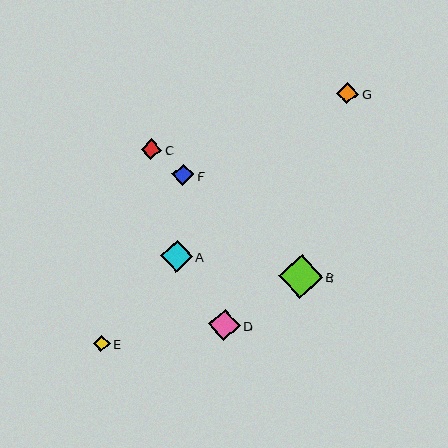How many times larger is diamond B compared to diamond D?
Diamond B is approximately 1.4 times the size of diamond D.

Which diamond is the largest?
Diamond B is the largest with a size of approximately 44 pixels.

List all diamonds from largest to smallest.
From largest to smallest: B, A, D, G, F, C, E.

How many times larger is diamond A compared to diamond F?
Diamond A is approximately 1.5 times the size of diamond F.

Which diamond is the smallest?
Diamond E is the smallest with a size of approximately 17 pixels.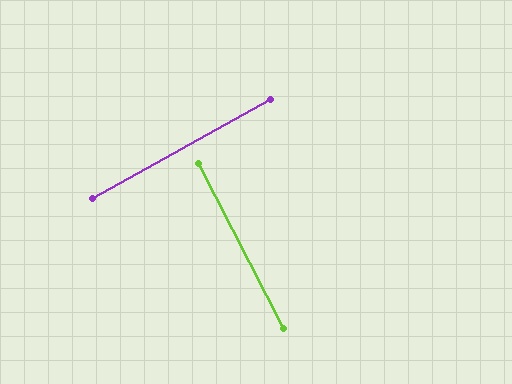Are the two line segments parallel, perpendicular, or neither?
Perpendicular — they meet at approximately 88°.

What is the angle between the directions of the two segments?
Approximately 88 degrees.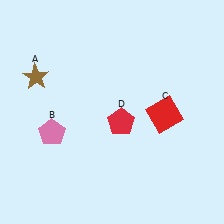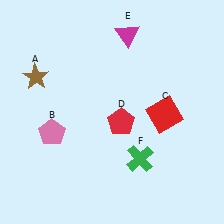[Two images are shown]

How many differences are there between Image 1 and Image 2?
There are 2 differences between the two images.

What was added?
A magenta triangle (E), a green cross (F) were added in Image 2.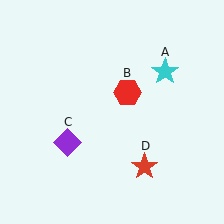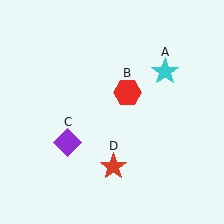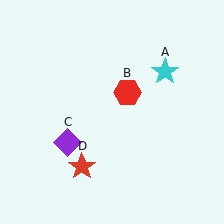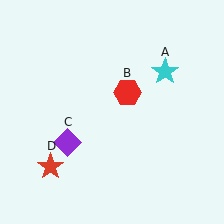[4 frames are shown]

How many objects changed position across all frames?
1 object changed position: red star (object D).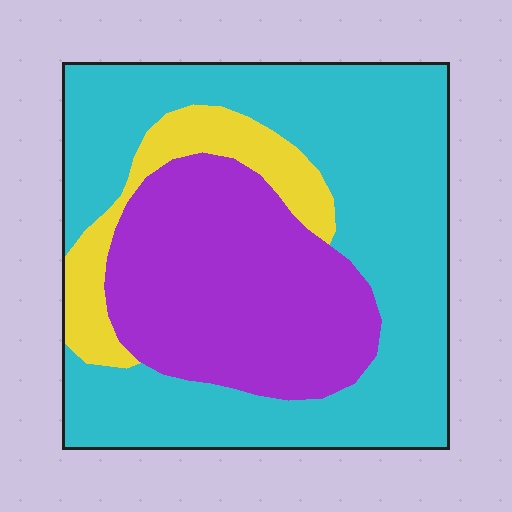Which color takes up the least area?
Yellow, at roughly 10%.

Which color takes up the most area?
Cyan, at roughly 55%.